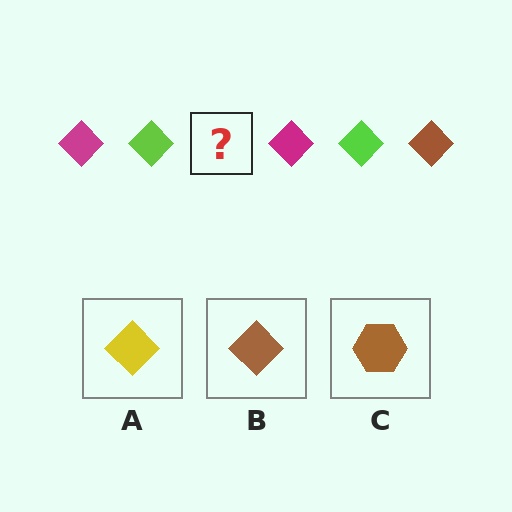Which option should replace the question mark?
Option B.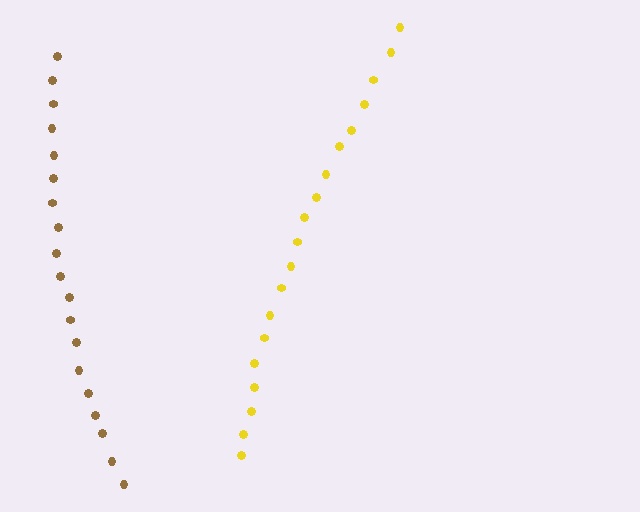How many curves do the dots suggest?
There are 2 distinct paths.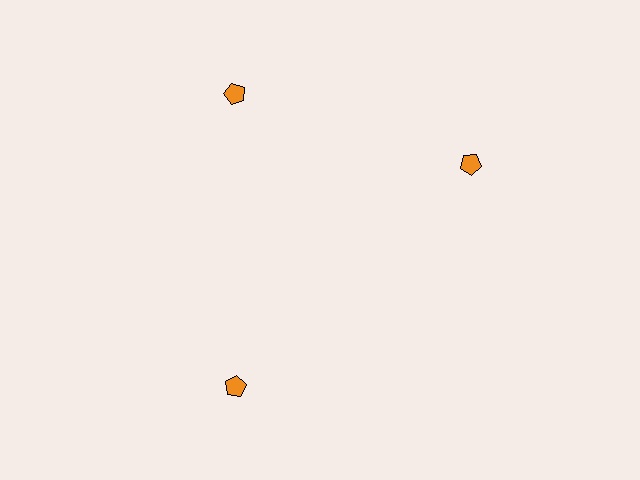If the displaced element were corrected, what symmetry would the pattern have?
It would have 3-fold rotational symmetry — the pattern would map onto itself every 120 degrees.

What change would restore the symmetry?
The symmetry would be restored by rotating it back into even spacing with its neighbors so that all 3 pentagons sit at equal angles and equal distance from the center.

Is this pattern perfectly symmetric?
No. The 3 orange pentagons are arranged in a ring, but one element near the 3 o'clock position is rotated out of alignment along the ring, breaking the 3-fold rotational symmetry.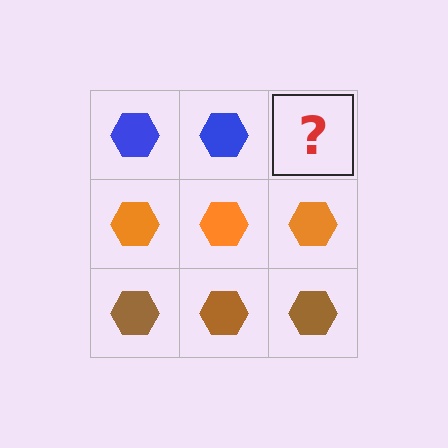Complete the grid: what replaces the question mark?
The question mark should be replaced with a blue hexagon.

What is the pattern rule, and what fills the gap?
The rule is that each row has a consistent color. The gap should be filled with a blue hexagon.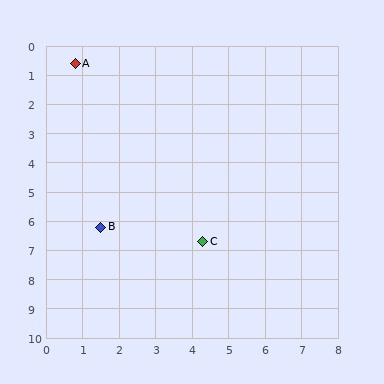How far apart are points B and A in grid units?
Points B and A are about 5.6 grid units apart.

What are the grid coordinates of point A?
Point A is at approximately (0.8, 0.6).